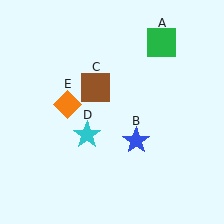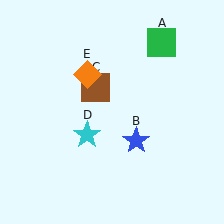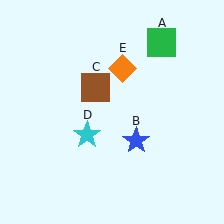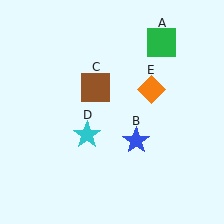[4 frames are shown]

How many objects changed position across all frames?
1 object changed position: orange diamond (object E).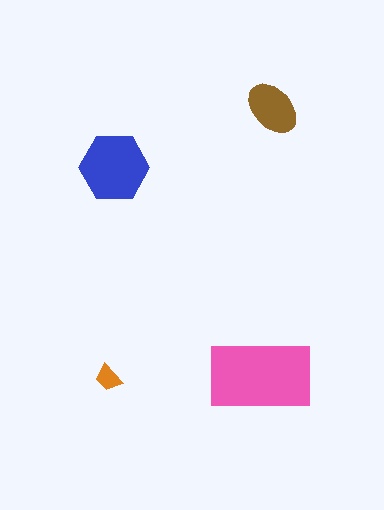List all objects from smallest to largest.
The orange trapezoid, the brown ellipse, the blue hexagon, the pink rectangle.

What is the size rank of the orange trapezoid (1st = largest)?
4th.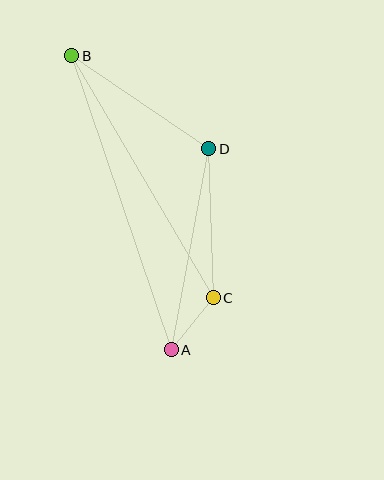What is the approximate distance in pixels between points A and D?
The distance between A and D is approximately 205 pixels.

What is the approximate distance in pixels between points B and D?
The distance between B and D is approximately 166 pixels.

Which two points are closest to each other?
Points A and C are closest to each other.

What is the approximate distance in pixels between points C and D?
The distance between C and D is approximately 149 pixels.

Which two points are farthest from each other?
Points A and B are farthest from each other.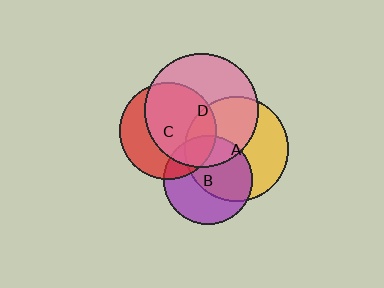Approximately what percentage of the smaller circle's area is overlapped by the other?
Approximately 25%.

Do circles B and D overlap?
Yes.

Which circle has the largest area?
Circle D (pink).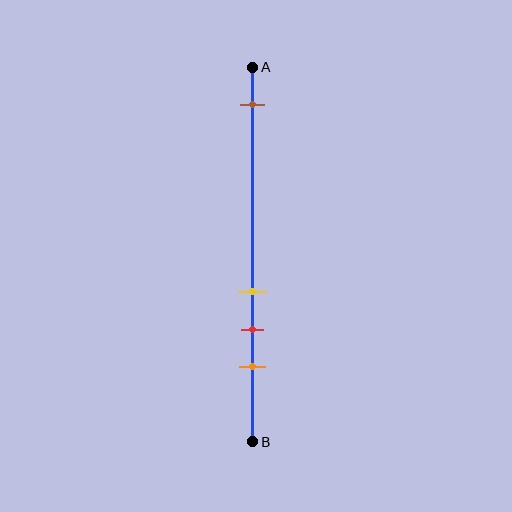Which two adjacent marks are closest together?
The yellow and red marks are the closest adjacent pair.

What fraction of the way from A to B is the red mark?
The red mark is approximately 70% (0.7) of the way from A to B.